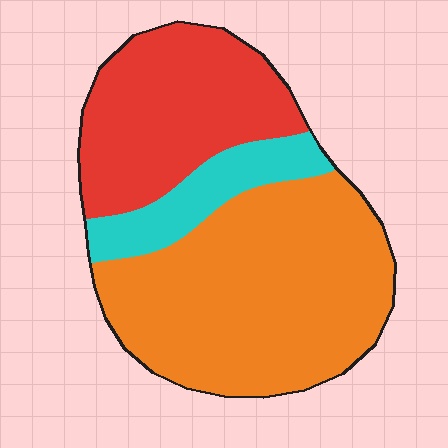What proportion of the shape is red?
Red takes up about one third (1/3) of the shape.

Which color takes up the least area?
Cyan, at roughly 15%.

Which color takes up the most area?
Orange, at roughly 55%.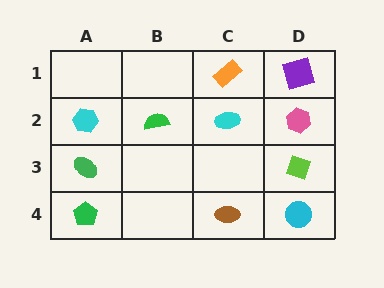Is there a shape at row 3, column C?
No, that cell is empty.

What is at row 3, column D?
A lime diamond.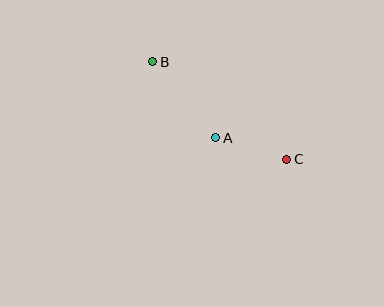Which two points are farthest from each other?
Points B and C are farthest from each other.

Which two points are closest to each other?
Points A and C are closest to each other.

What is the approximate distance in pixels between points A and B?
The distance between A and B is approximately 99 pixels.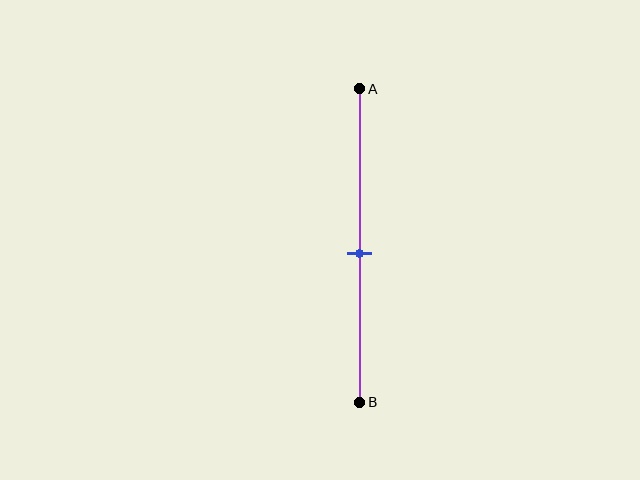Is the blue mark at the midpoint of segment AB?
Yes, the mark is approximately at the midpoint.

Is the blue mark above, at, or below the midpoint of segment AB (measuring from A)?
The blue mark is approximately at the midpoint of segment AB.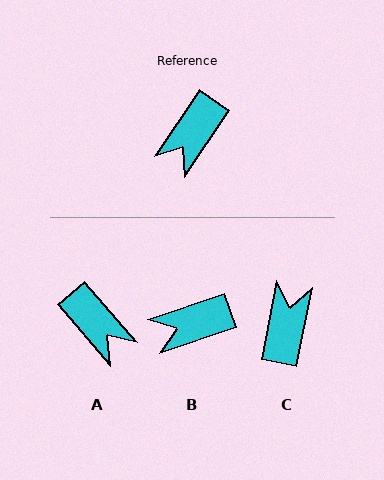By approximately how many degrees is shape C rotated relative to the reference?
Approximately 157 degrees clockwise.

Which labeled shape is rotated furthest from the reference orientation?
C, about 157 degrees away.